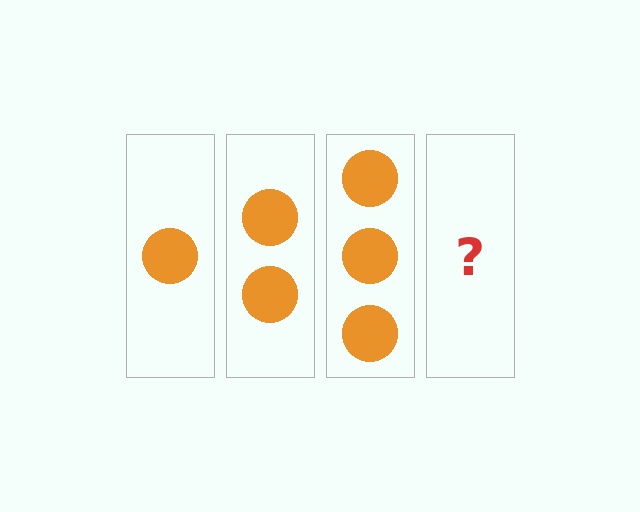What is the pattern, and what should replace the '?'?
The pattern is that each step adds one more circle. The '?' should be 4 circles.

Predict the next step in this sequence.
The next step is 4 circles.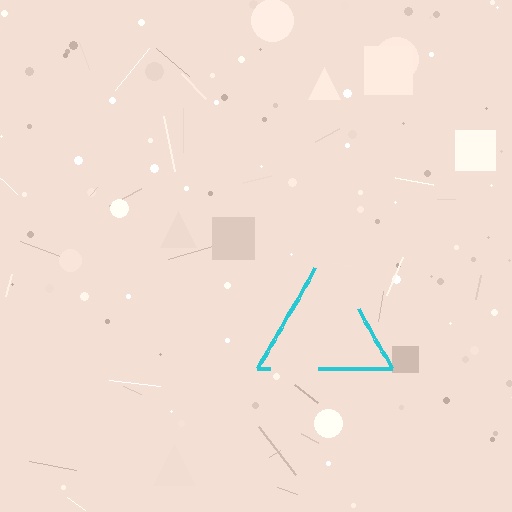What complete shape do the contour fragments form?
The contour fragments form a triangle.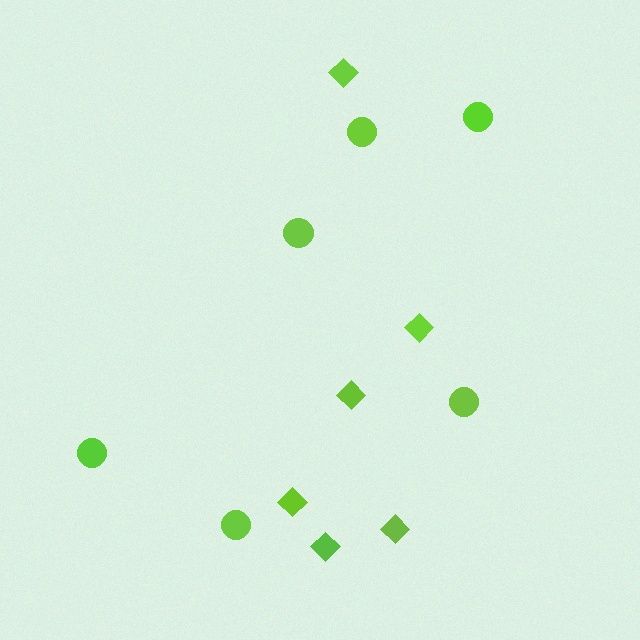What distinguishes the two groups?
There are 2 groups: one group of circles (6) and one group of diamonds (6).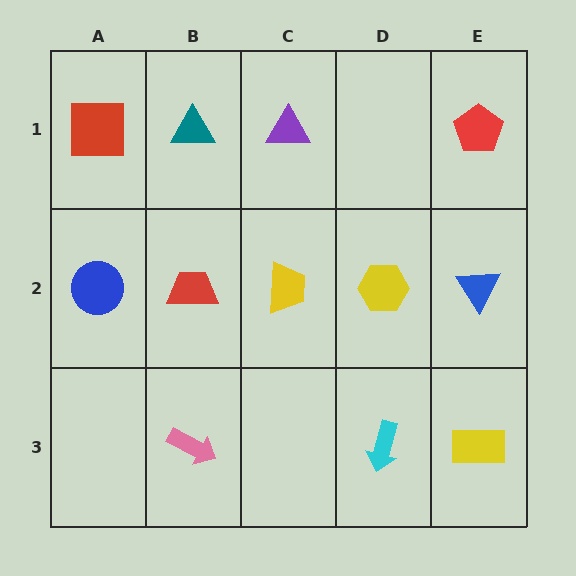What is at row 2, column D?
A yellow hexagon.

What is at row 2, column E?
A blue triangle.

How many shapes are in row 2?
5 shapes.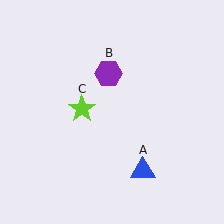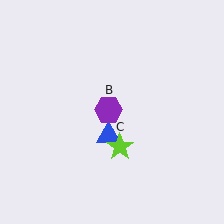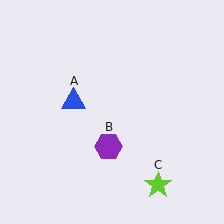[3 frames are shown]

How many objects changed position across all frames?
3 objects changed position: blue triangle (object A), purple hexagon (object B), lime star (object C).